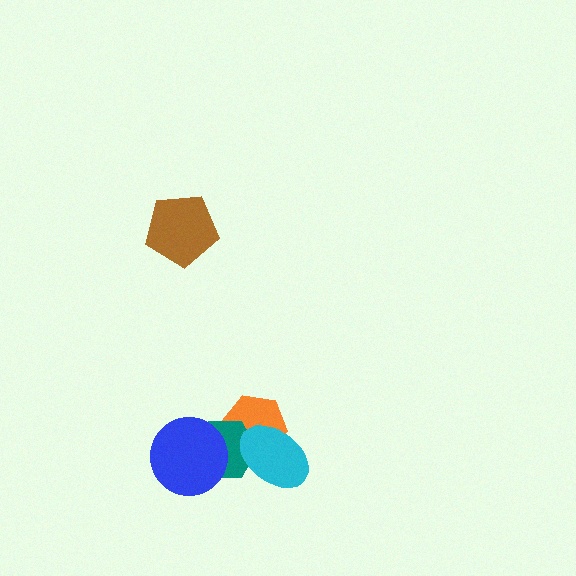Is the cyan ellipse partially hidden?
No, no other shape covers it.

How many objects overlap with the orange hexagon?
2 objects overlap with the orange hexagon.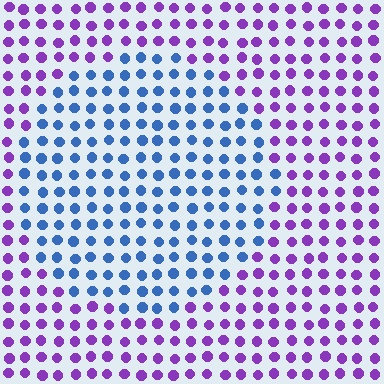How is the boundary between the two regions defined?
The boundary is defined purely by a slight shift in hue (about 61 degrees). Spacing, size, and orientation are identical on both sides.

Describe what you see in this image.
The image is filled with small purple elements in a uniform arrangement. A circle-shaped region is visible where the elements are tinted to a slightly different hue, forming a subtle color boundary.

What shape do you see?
I see a circle.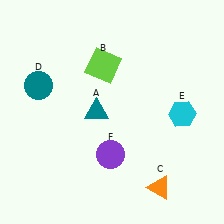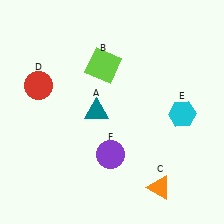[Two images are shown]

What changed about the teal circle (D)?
In Image 1, D is teal. In Image 2, it changed to red.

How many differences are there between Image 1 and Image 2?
There is 1 difference between the two images.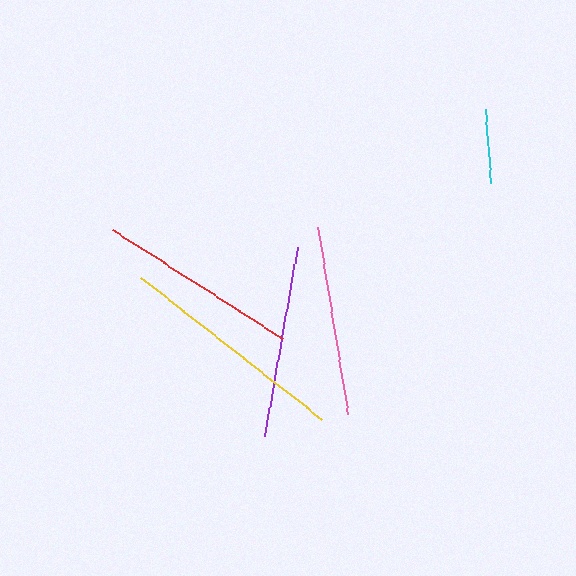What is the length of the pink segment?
The pink segment is approximately 189 pixels long.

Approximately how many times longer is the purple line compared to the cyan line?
The purple line is approximately 2.6 times the length of the cyan line.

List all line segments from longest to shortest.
From longest to shortest: yellow, red, purple, pink, cyan.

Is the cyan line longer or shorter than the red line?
The red line is longer than the cyan line.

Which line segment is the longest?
The yellow line is the longest at approximately 230 pixels.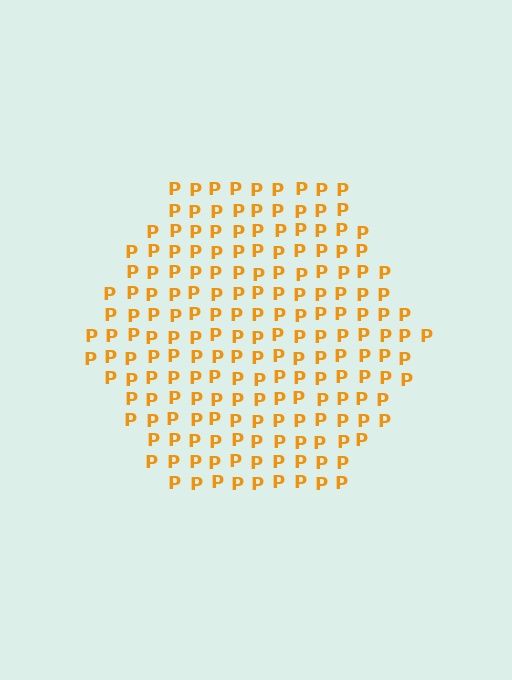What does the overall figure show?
The overall figure shows a hexagon.